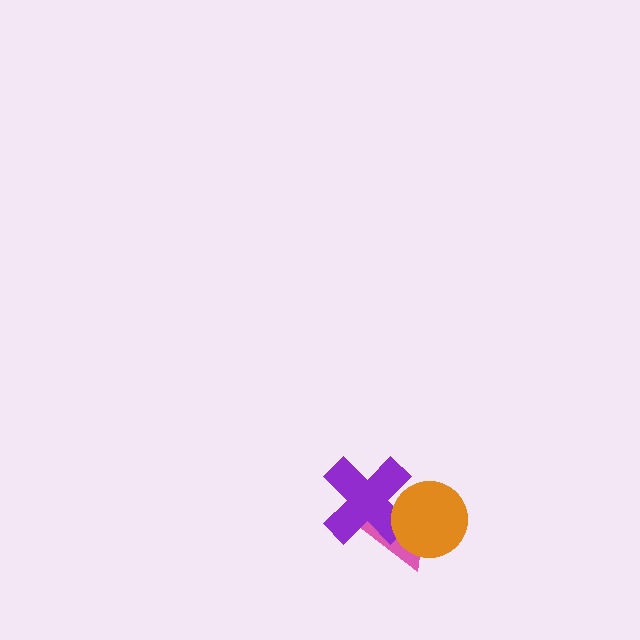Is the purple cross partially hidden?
Yes, it is partially covered by another shape.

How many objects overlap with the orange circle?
2 objects overlap with the orange circle.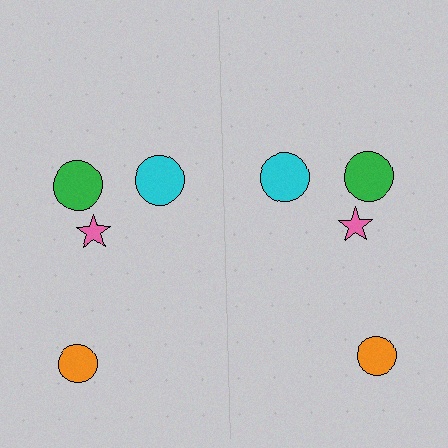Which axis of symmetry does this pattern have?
The pattern has a vertical axis of symmetry running through the center of the image.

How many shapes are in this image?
There are 8 shapes in this image.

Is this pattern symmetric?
Yes, this pattern has bilateral (reflection) symmetry.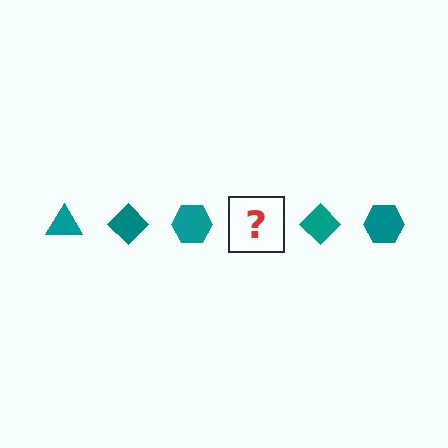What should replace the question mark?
The question mark should be replaced with a teal triangle.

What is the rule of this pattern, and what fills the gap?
The rule is that the pattern cycles through triangle, diamond, hexagon shapes in teal. The gap should be filled with a teal triangle.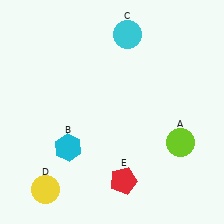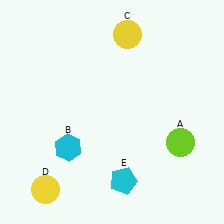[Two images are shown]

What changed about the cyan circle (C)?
In Image 1, C is cyan. In Image 2, it changed to yellow.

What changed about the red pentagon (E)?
In Image 1, E is red. In Image 2, it changed to cyan.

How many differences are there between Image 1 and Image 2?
There are 2 differences between the two images.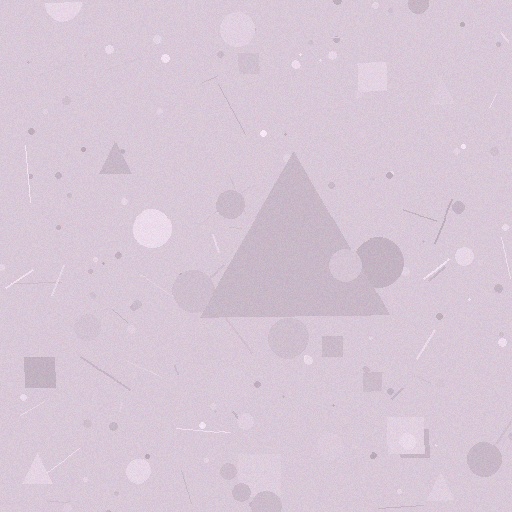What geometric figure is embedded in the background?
A triangle is embedded in the background.